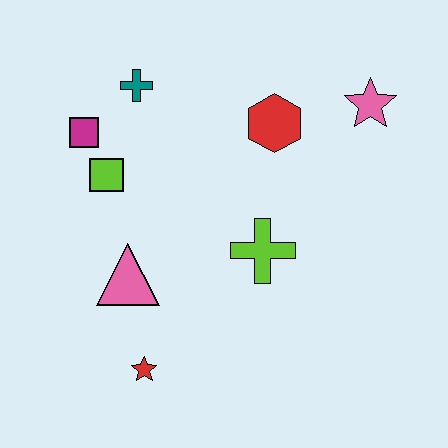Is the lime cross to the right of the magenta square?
Yes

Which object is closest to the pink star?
The red hexagon is closest to the pink star.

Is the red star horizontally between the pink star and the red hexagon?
No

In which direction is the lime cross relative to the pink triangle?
The lime cross is to the right of the pink triangle.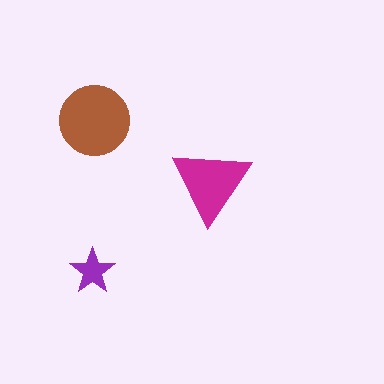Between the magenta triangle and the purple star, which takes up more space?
The magenta triangle.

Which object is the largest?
The brown circle.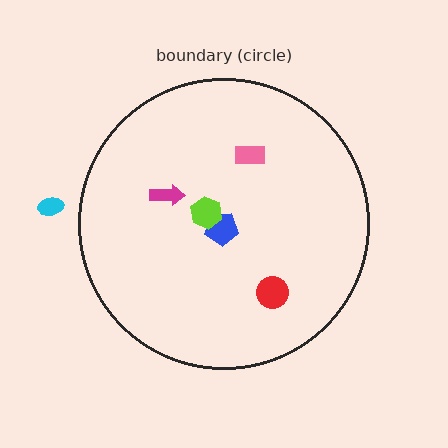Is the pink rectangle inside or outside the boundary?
Inside.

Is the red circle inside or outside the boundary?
Inside.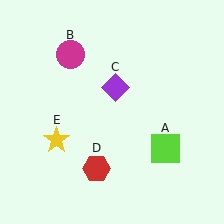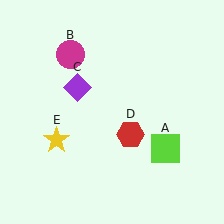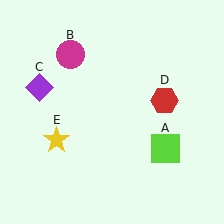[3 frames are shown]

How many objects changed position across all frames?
2 objects changed position: purple diamond (object C), red hexagon (object D).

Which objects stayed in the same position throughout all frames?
Lime square (object A) and magenta circle (object B) and yellow star (object E) remained stationary.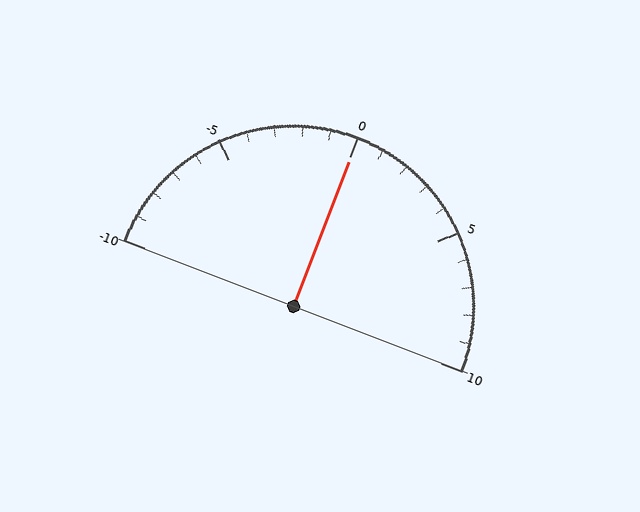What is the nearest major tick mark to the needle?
The nearest major tick mark is 0.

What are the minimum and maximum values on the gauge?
The gauge ranges from -10 to 10.